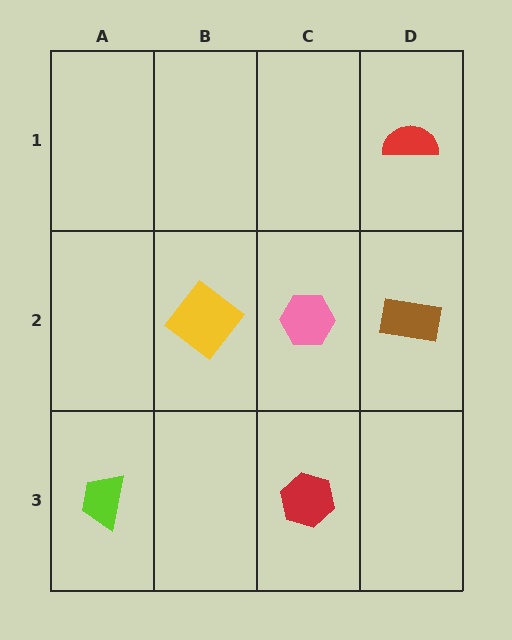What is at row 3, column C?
A red hexagon.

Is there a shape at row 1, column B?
No, that cell is empty.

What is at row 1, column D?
A red semicircle.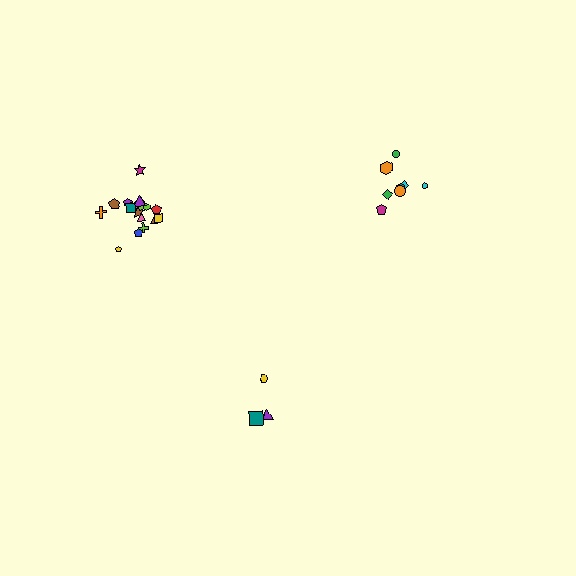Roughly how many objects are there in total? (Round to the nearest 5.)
Roughly 30 objects in total.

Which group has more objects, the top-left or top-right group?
The top-left group.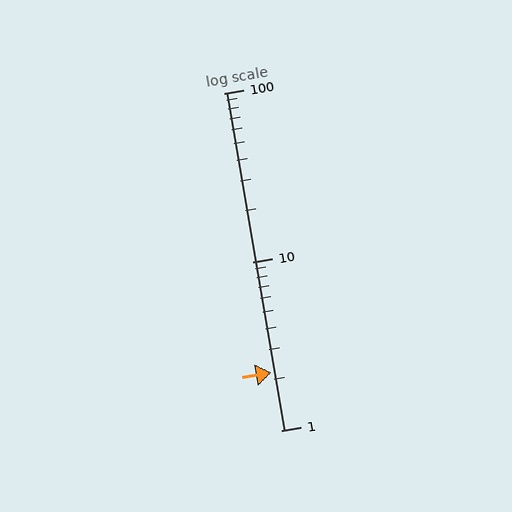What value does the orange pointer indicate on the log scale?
The pointer indicates approximately 2.2.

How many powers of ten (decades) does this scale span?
The scale spans 2 decades, from 1 to 100.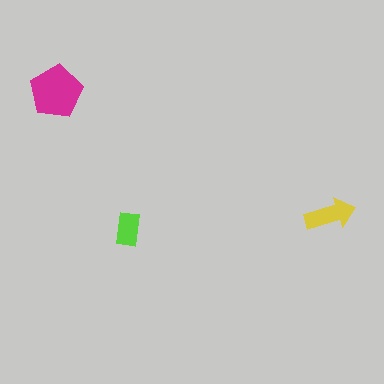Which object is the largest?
The magenta pentagon.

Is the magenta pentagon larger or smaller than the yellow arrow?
Larger.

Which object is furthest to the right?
The yellow arrow is rightmost.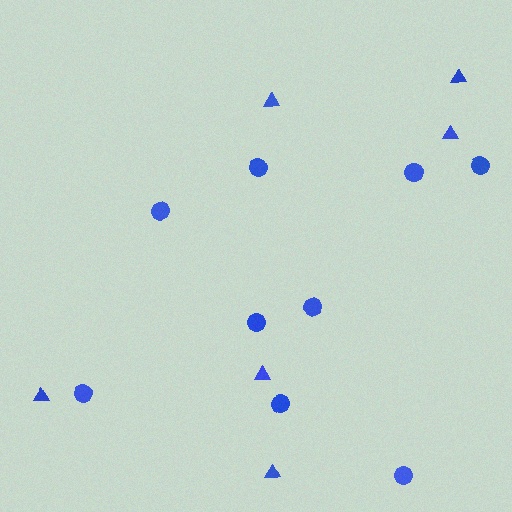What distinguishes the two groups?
There are 2 groups: one group of triangles (6) and one group of circles (9).